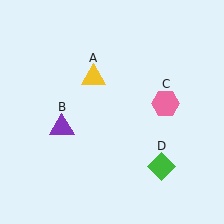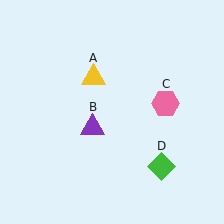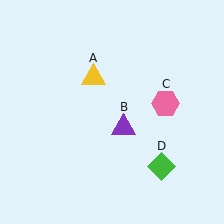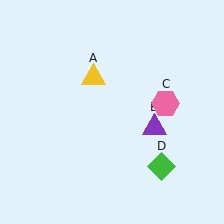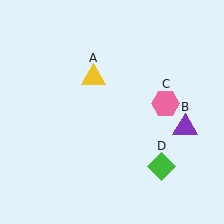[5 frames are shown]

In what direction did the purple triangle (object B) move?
The purple triangle (object B) moved right.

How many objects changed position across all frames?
1 object changed position: purple triangle (object B).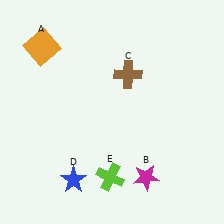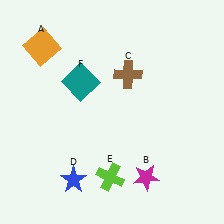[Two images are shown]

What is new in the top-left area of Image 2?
A teal square (F) was added in the top-left area of Image 2.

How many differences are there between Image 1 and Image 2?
There is 1 difference between the two images.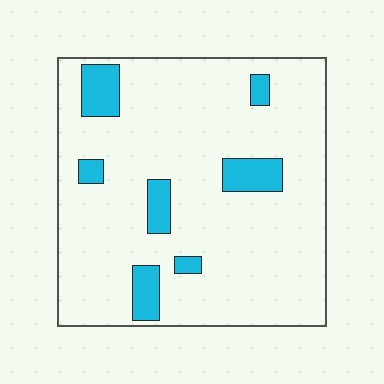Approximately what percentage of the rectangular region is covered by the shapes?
Approximately 10%.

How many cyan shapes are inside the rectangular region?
7.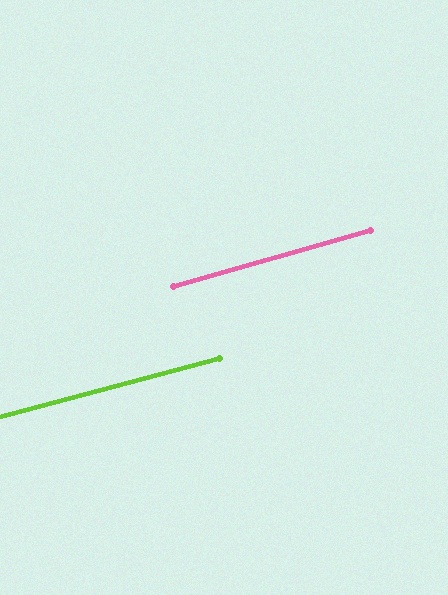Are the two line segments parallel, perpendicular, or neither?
Parallel — their directions differ by only 1.2°.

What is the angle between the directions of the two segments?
Approximately 1 degree.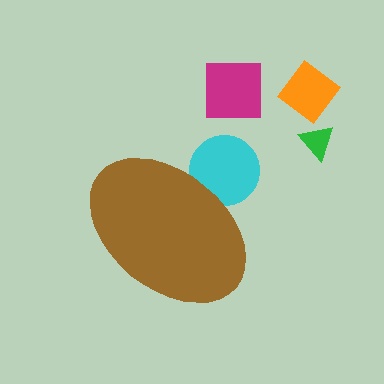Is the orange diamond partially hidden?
No, the orange diamond is fully visible.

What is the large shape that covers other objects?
A brown ellipse.